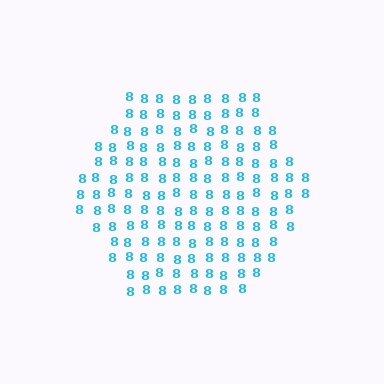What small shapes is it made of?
It is made of small digit 8's.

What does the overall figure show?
The overall figure shows a hexagon.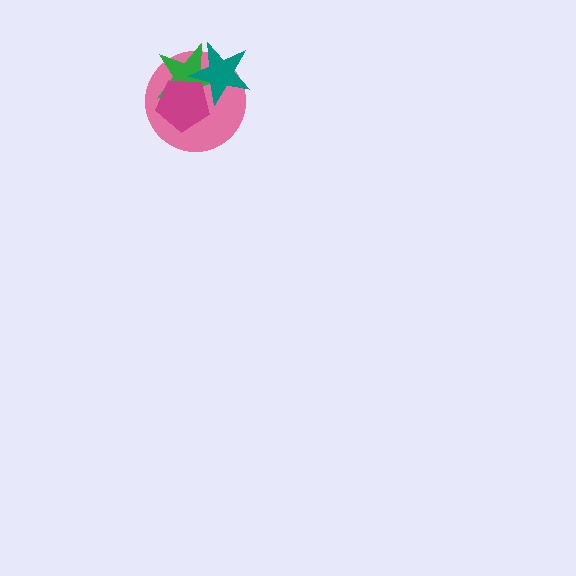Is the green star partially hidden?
Yes, it is partially covered by another shape.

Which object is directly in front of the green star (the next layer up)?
The teal star is directly in front of the green star.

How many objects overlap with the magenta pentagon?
3 objects overlap with the magenta pentagon.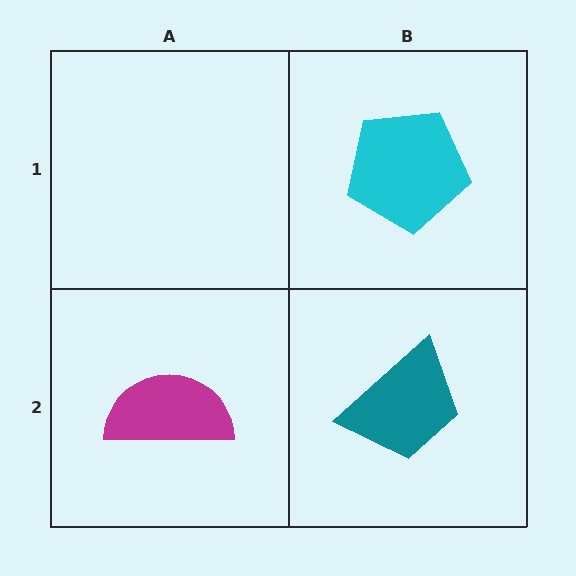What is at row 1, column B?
A cyan pentagon.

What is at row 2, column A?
A magenta semicircle.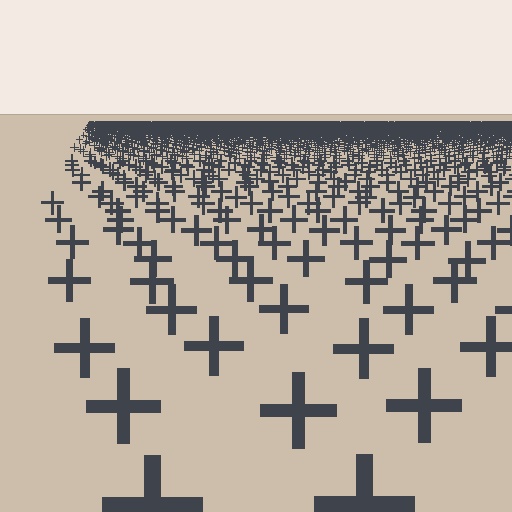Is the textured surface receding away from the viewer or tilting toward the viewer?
The surface is receding away from the viewer. Texture elements get smaller and denser toward the top.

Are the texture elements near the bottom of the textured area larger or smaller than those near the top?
Larger. Near the bottom, elements are closer to the viewer and appear at a bigger on-screen size.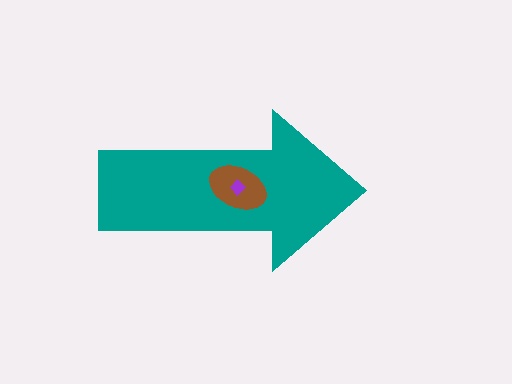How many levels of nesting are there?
3.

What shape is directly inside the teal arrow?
The brown ellipse.